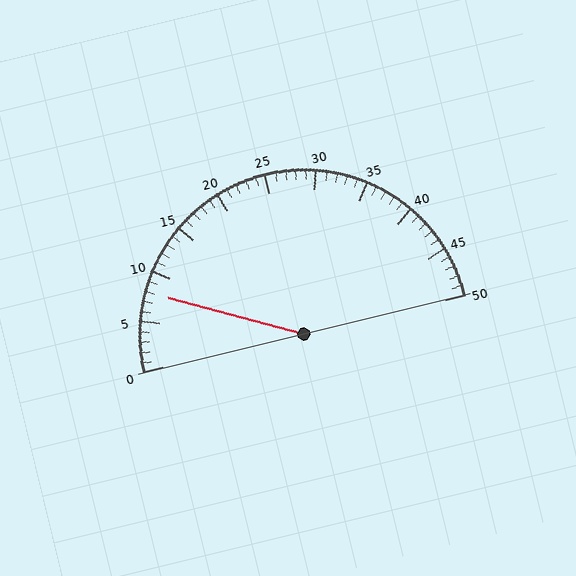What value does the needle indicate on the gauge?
The needle indicates approximately 8.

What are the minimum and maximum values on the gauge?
The gauge ranges from 0 to 50.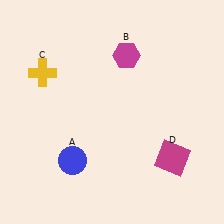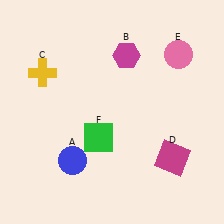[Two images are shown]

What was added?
A pink circle (E), a green square (F) were added in Image 2.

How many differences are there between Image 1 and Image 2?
There are 2 differences between the two images.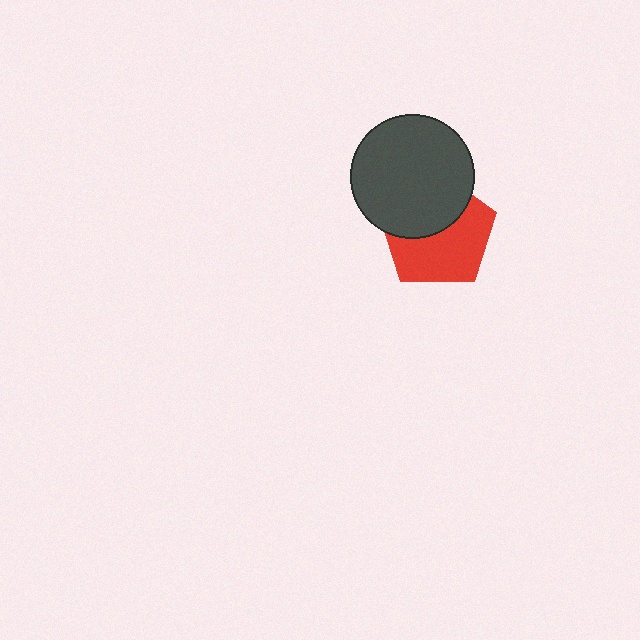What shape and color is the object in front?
The object in front is a dark gray circle.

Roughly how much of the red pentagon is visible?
About half of it is visible (roughly 57%).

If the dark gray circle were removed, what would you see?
You would see the complete red pentagon.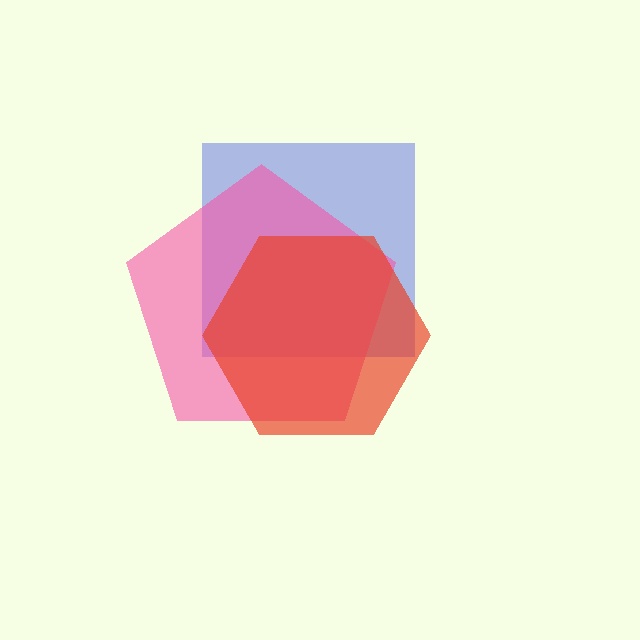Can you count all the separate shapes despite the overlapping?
Yes, there are 3 separate shapes.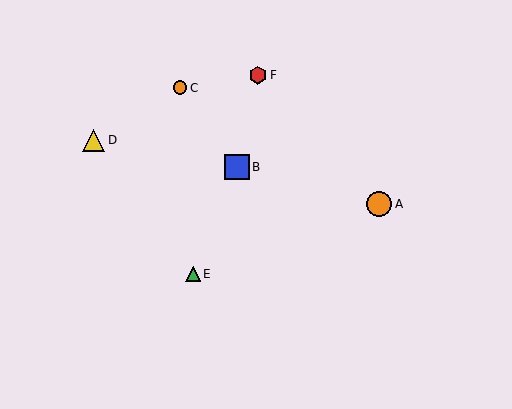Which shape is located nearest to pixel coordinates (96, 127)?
The yellow triangle (labeled D) at (94, 140) is nearest to that location.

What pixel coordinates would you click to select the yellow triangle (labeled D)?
Click at (94, 140) to select the yellow triangle D.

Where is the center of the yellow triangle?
The center of the yellow triangle is at (94, 140).